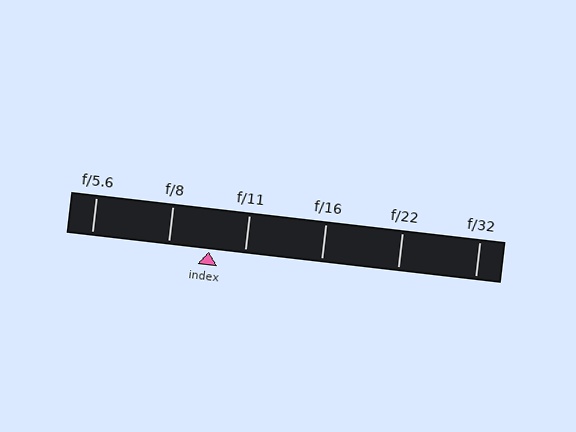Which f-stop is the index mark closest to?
The index mark is closest to f/11.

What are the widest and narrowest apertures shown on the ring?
The widest aperture shown is f/5.6 and the narrowest is f/32.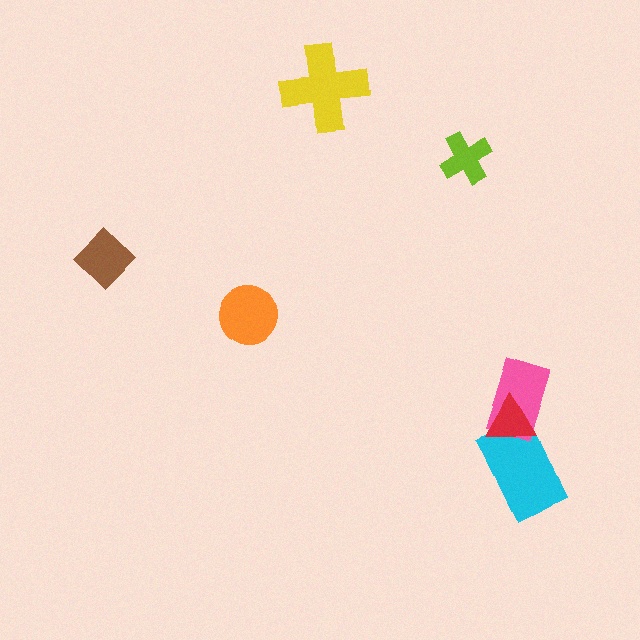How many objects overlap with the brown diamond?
0 objects overlap with the brown diamond.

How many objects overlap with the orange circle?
0 objects overlap with the orange circle.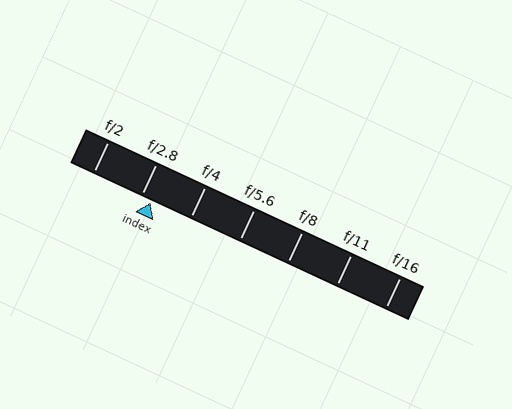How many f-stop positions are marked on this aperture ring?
There are 7 f-stop positions marked.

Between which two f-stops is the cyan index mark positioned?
The index mark is between f/2.8 and f/4.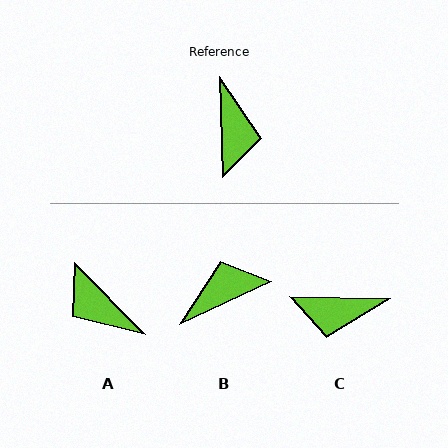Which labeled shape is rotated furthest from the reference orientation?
A, about 137 degrees away.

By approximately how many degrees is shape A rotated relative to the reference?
Approximately 137 degrees clockwise.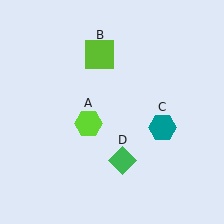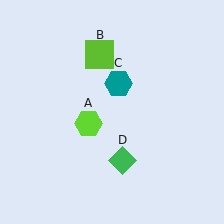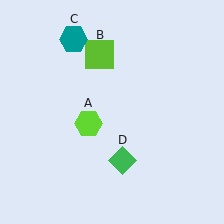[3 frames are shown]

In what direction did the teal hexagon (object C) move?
The teal hexagon (object C) moved up and to the left.